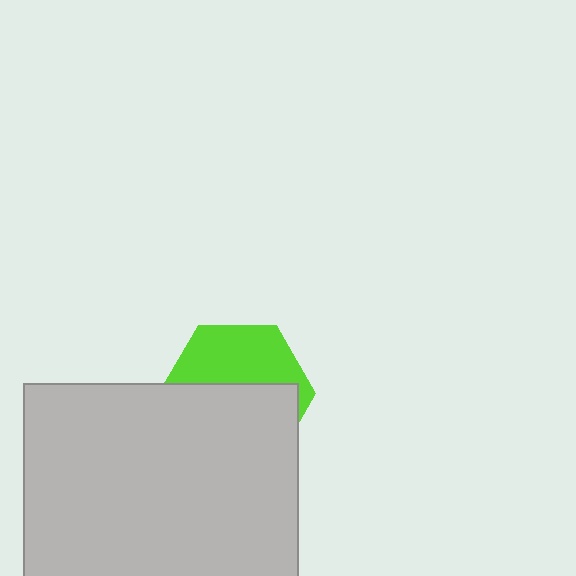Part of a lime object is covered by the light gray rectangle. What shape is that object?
It is a hexagon.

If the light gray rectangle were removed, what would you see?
You would see the complete lime hexagon.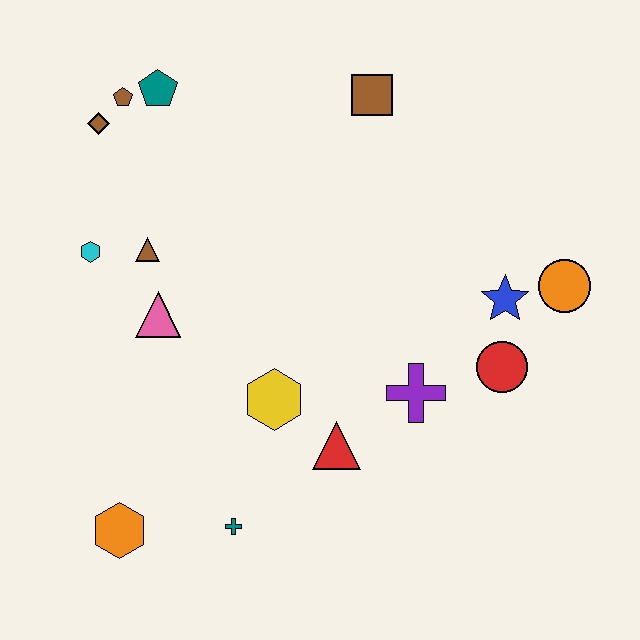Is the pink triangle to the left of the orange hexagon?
No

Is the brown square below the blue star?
No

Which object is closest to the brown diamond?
The brown pentagon is closest to the brown diamond.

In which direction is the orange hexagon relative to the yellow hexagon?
The orange hexagon is to the left of the yellow hexagon.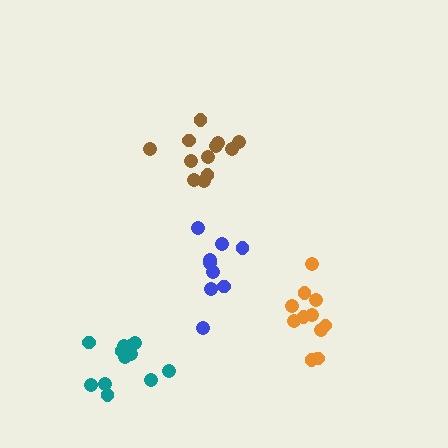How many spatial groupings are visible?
There are 4 spatial groupings.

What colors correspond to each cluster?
The clusters are colored: blue, orange, teal, brown.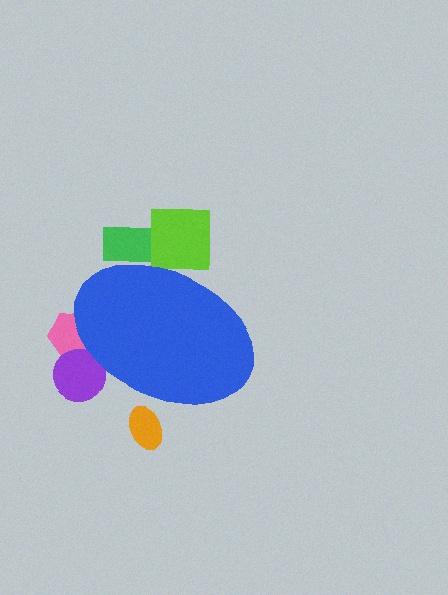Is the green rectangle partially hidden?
Yes, the green rectangle is partially hidden behind the blue ellipse.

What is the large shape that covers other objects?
A blue ellipse.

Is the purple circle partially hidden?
Yes, the purple circle is partially hidden behind the blue ellipse.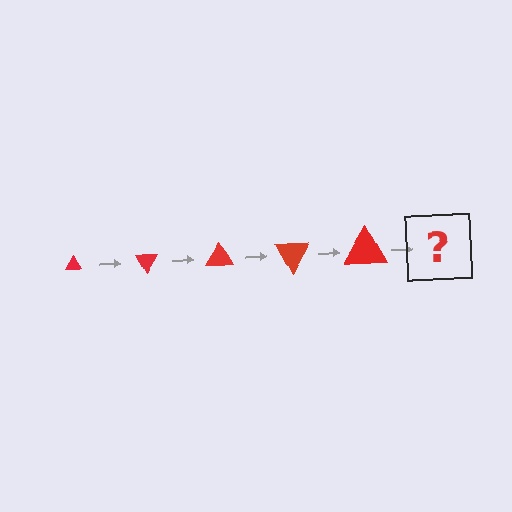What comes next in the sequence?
The next element should be a triangle, larger than the previous one and rotated 300 degrees from the start.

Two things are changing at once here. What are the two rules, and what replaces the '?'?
The two rules are that the triangle grows larger each step and it rotates 60 degrees each step. The '?' should be a triangle, larger than the previous one and rotated 300 degrees from the start.